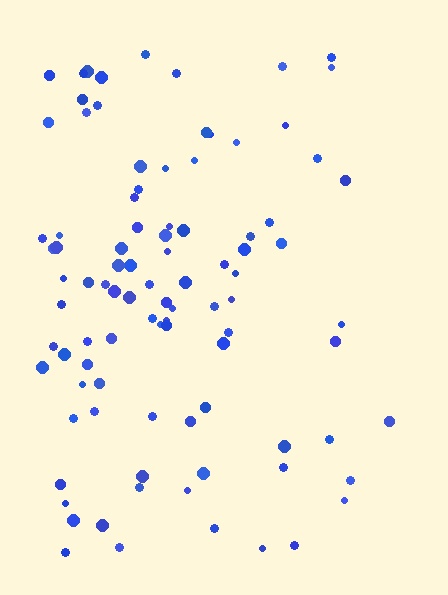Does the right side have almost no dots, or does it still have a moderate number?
Still a moderate number, just noticeably fewer than the left.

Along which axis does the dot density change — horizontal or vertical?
Horizontal.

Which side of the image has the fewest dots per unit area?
The right.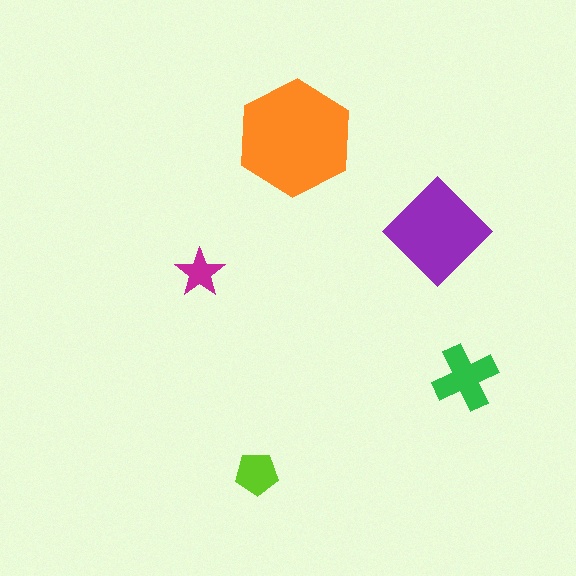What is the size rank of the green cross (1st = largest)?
3rd.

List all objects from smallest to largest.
The magenta star, the lime pentagon, the green cross, the purple diamond, the orange hexagon.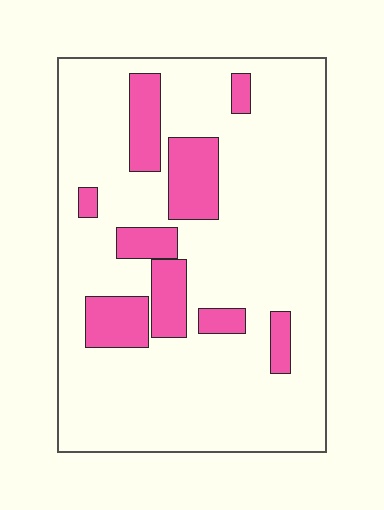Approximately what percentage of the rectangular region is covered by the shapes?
Approximately 20%.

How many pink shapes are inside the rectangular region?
9.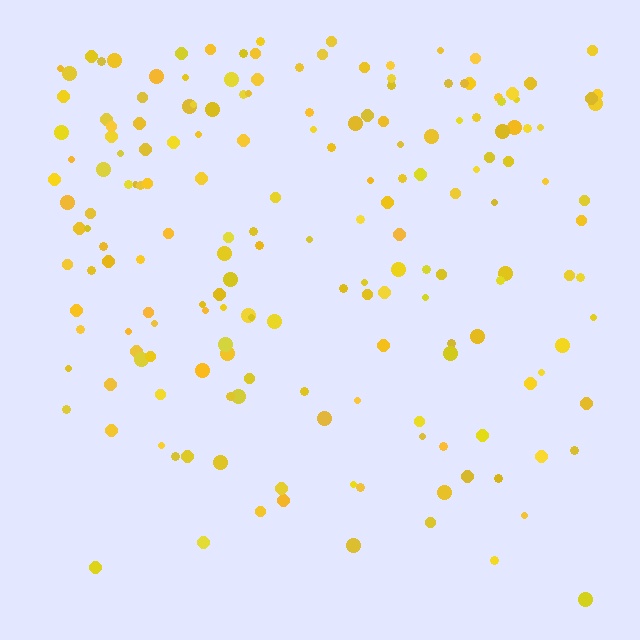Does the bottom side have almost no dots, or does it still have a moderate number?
Still a moderate number, just noticeably fewer than the top.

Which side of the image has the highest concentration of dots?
The top.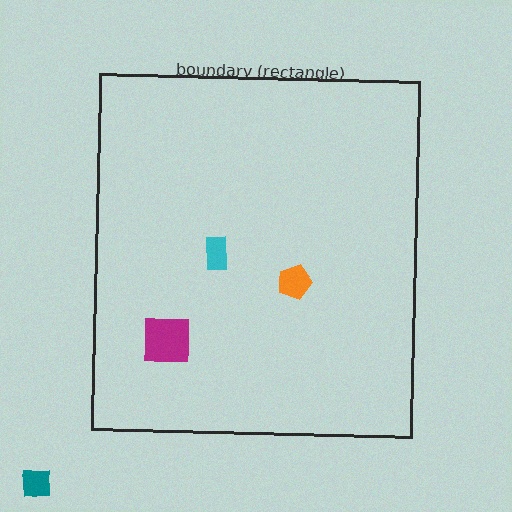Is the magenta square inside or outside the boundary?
Inside.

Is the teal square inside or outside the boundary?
Outside.